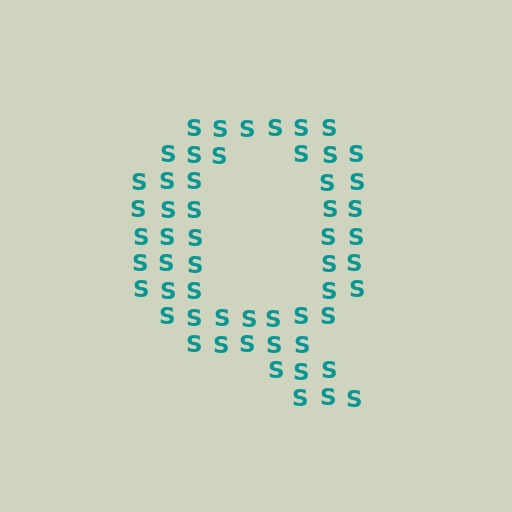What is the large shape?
The large shape is the letter Q.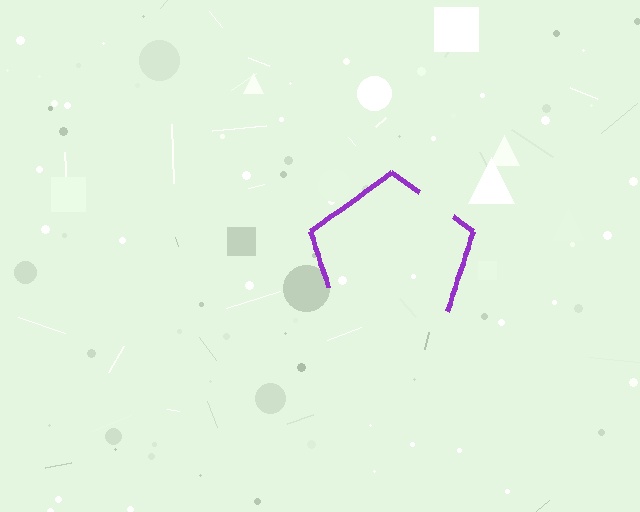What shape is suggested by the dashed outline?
The dashed outline suggests a pentagon.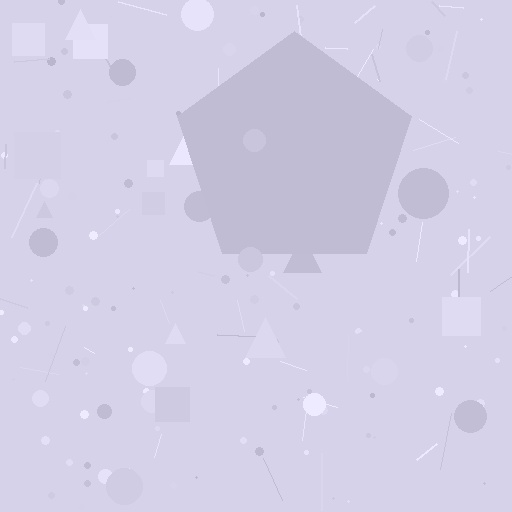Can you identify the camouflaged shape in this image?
The camouflaged shape is a pentagon.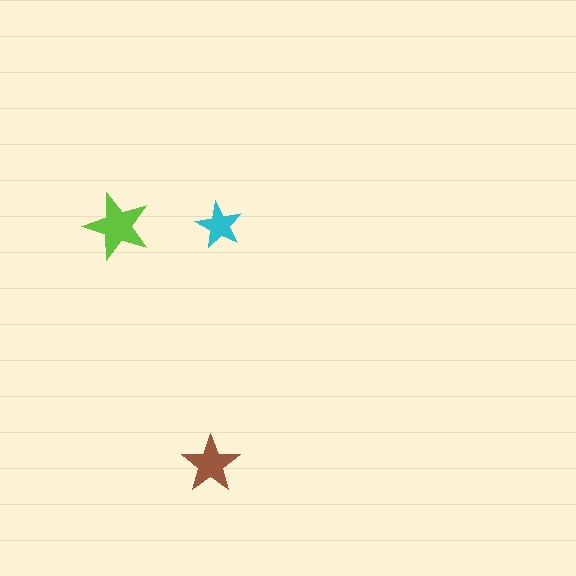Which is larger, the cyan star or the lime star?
The lime one.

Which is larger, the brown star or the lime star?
The lime one.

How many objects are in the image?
There are 3 objects in the image.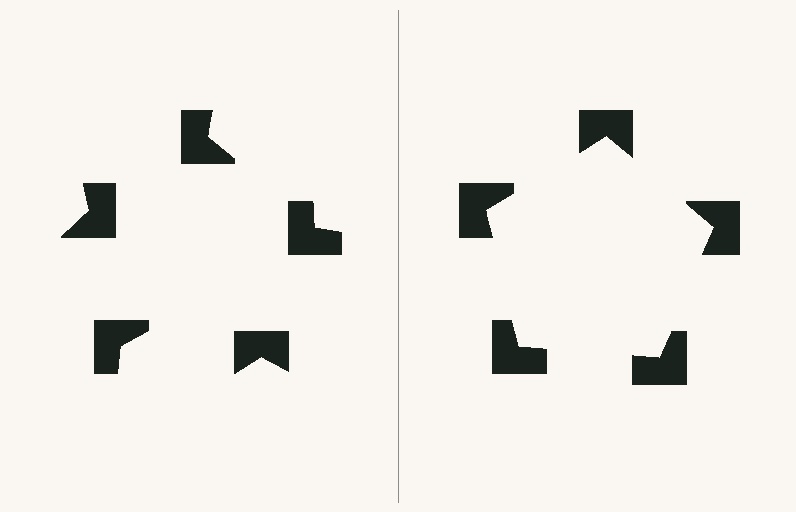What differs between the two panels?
The notched squares are positioned identically on both sides; only the wedge orientations differ. On the right they align to a pentagon; on the left they are misaligned.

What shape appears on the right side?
An illusory pentagon.